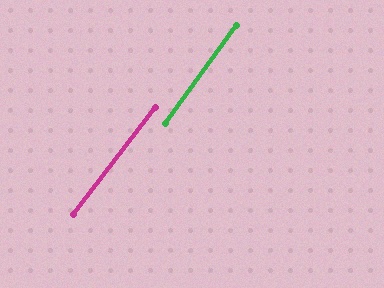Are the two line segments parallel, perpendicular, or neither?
Parallel — their directions differ by only 1.6°.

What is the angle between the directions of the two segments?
Approximately 2 degrees.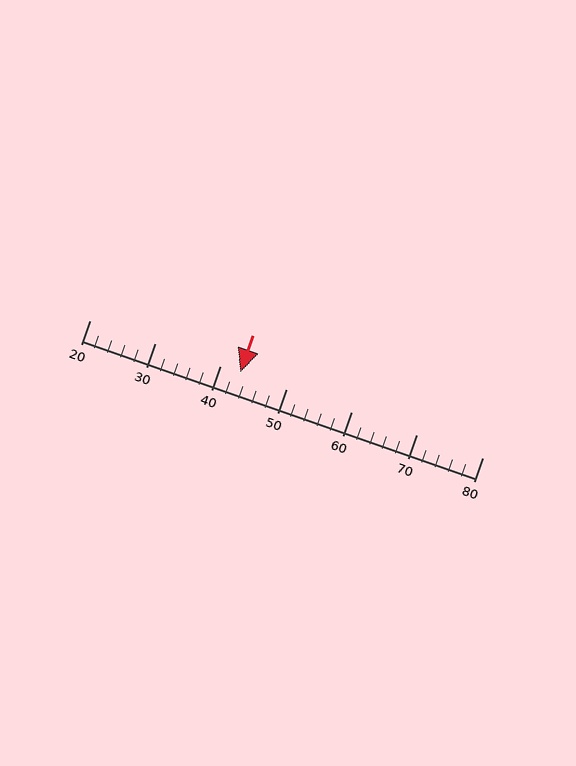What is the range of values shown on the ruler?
The ruler shows values from 20 to 80.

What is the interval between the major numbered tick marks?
The major tick marks are spaced 10 units apart.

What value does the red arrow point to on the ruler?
The red arrow points to approximately 43.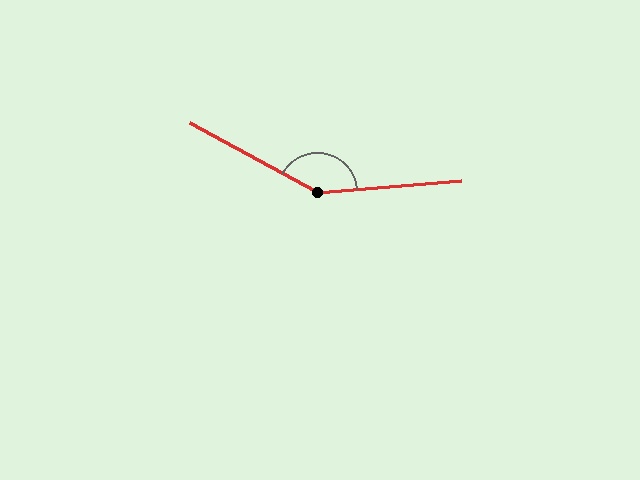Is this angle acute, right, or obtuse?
It is obtuse.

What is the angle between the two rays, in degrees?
Approximately 147 degrees.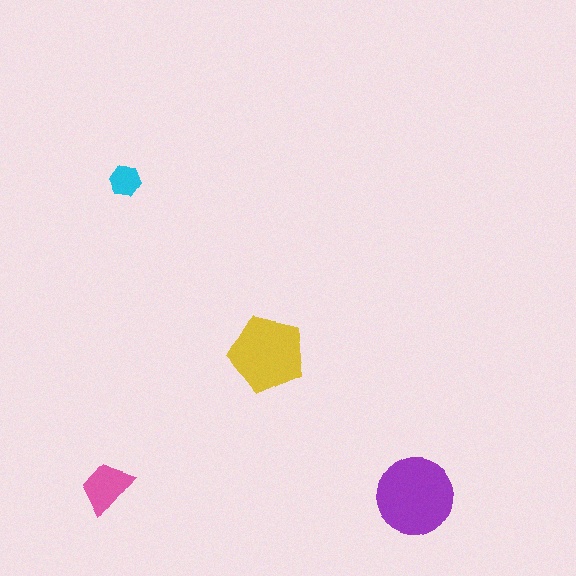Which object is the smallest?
The cyan hexagon.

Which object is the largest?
The purple circle.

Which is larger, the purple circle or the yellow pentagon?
The purple circle.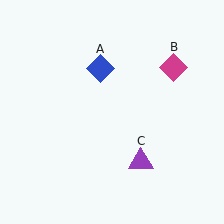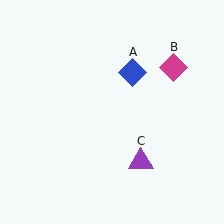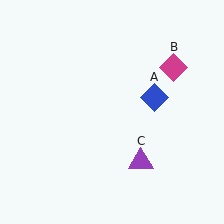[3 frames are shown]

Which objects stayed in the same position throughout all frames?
Magenta diamond (object B) and purple triangle (object C) remained stationary.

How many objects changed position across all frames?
1 object changed position: blue diamond (object A).